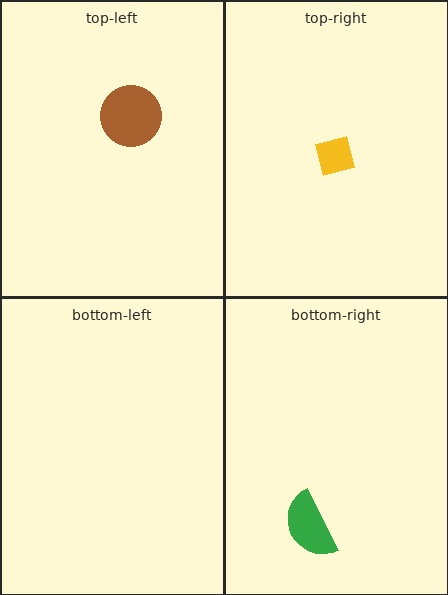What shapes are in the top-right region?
The yellow square.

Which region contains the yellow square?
The top-right region.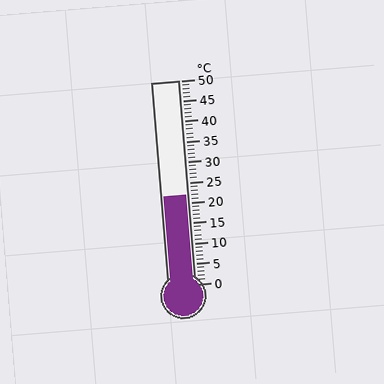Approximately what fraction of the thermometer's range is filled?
The thermometer is filled to approximately 45% of its range.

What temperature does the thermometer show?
The thermometer shows approximately 22°C.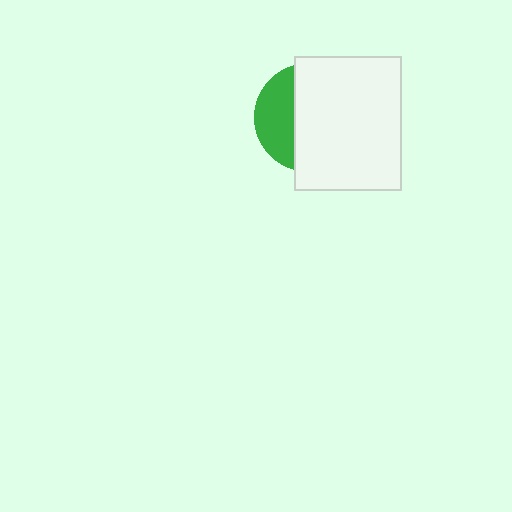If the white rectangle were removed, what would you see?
You would see the complete green circle.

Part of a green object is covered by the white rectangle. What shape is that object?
It is a circle.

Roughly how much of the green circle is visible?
A small part of it is visible (roughly 32%).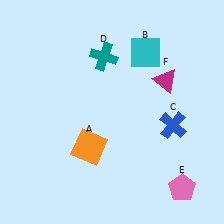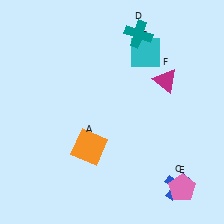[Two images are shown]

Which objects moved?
The objects that moved are: the blue cross (C), the teal cross (D).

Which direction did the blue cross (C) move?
The blue cross (C) moved down.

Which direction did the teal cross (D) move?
The teal cross (D) moved right.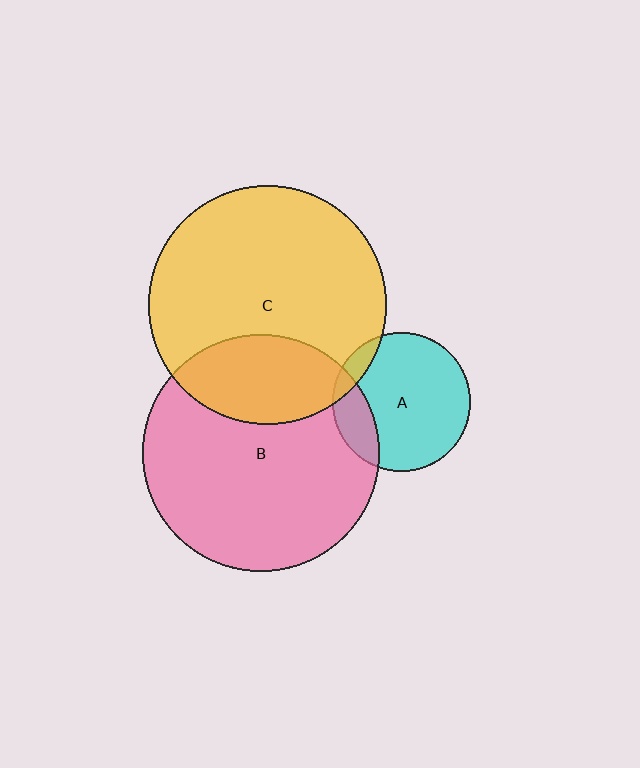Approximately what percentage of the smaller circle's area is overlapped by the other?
Approximately 10%.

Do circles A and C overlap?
Yes.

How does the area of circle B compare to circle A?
Approximately 2.9 times.